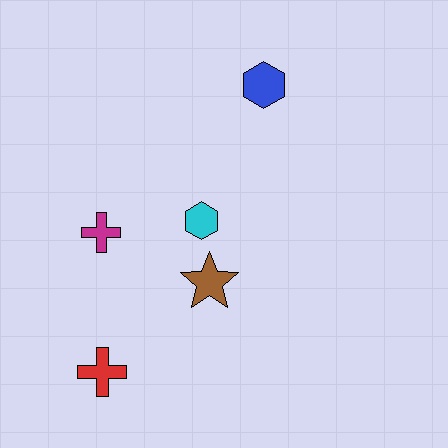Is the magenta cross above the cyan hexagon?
No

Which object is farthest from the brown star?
The blue hexagon is farthest from the brown star.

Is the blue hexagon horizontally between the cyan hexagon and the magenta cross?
No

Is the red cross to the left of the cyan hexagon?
Yes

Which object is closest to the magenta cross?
The cyan hexagon is closest to the magenta cross.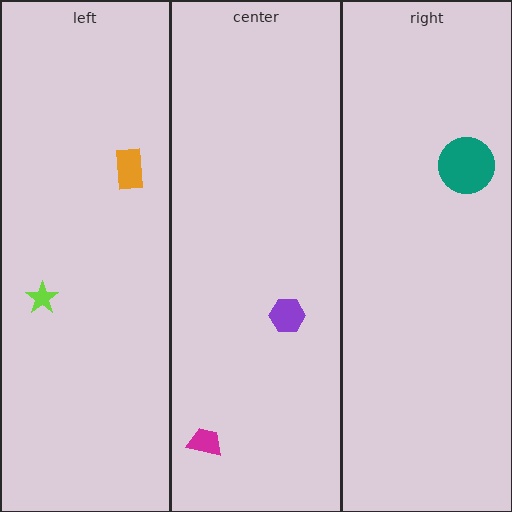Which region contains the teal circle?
The right region.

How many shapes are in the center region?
2.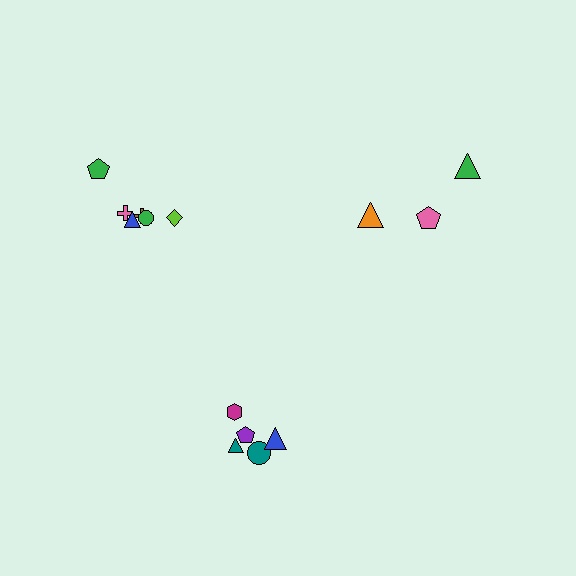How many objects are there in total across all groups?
There are 14 objects.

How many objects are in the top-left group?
There are 6 objects.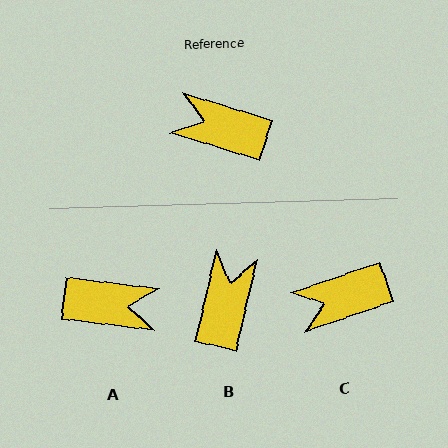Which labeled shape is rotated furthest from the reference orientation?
A, about 170 degrees away.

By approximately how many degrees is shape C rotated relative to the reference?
Approximately 36 degrees counter-clockwise.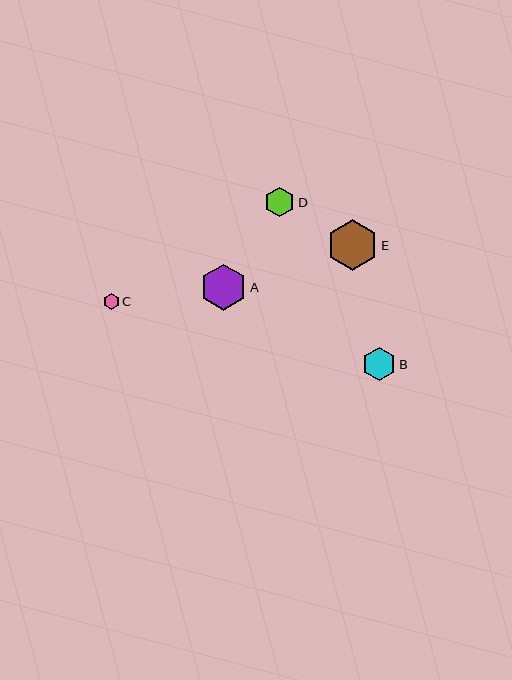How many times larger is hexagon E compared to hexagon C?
Hexagon E is approximately 3.2 times the size of hexagon C.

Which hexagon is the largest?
Hexagon E is the largest with a size of approximately 50 pixels.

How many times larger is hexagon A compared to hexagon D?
Hexagon A is approximately 1.6 times the size of hexagon D.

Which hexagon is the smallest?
Hexagon C is the smallest with a size of approximately 16 pixels.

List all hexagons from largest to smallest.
From largest to smallest: E, A, B, D, C.